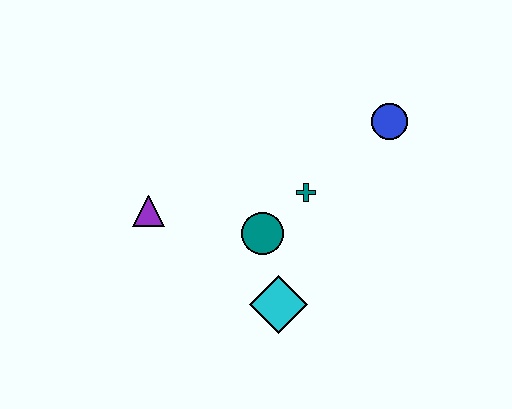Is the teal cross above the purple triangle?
Yes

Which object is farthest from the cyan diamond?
The blue circle is farthest from the cyan diamond.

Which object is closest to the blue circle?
The teal cross is closest to the blue circle.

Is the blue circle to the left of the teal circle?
No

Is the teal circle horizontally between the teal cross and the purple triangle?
Yes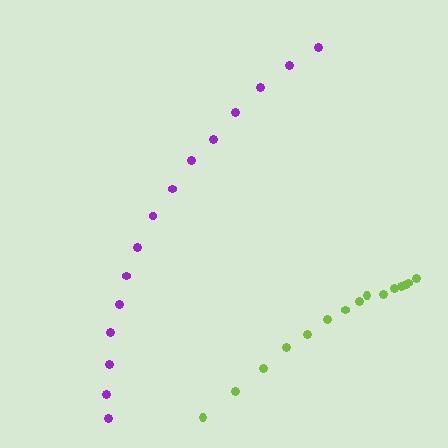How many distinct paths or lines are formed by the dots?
There are 2 distinct paths.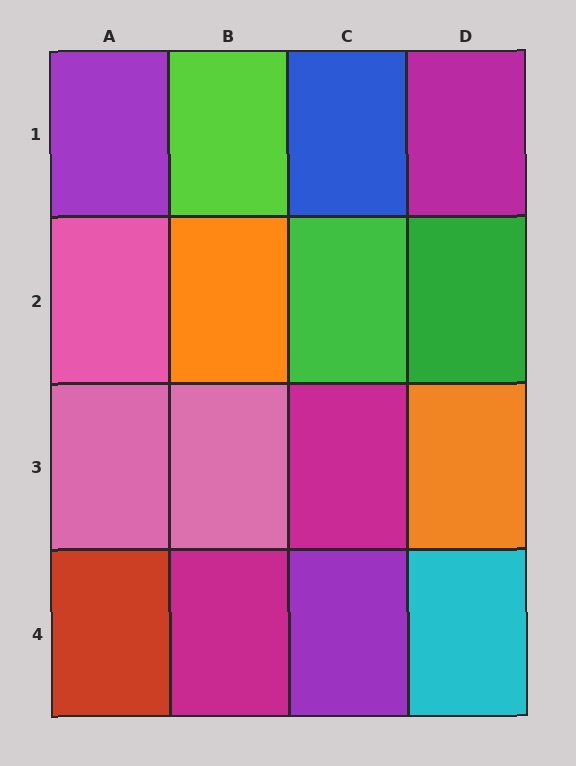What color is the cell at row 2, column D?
Green.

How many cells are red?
1 cell is red.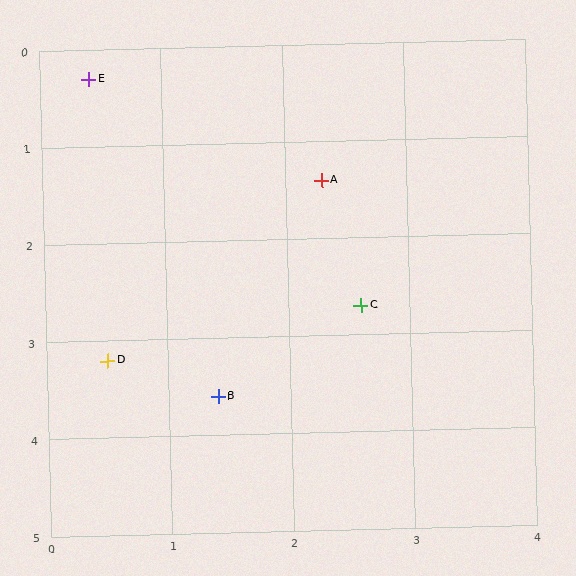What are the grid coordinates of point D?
Point D is at approximately (0.5, 3.2).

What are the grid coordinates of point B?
Point B is at approximately (1.4, 3.6).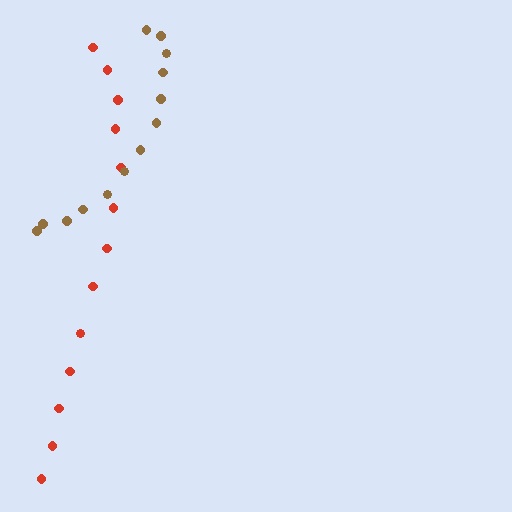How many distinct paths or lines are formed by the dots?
There are 2 distinct paths.